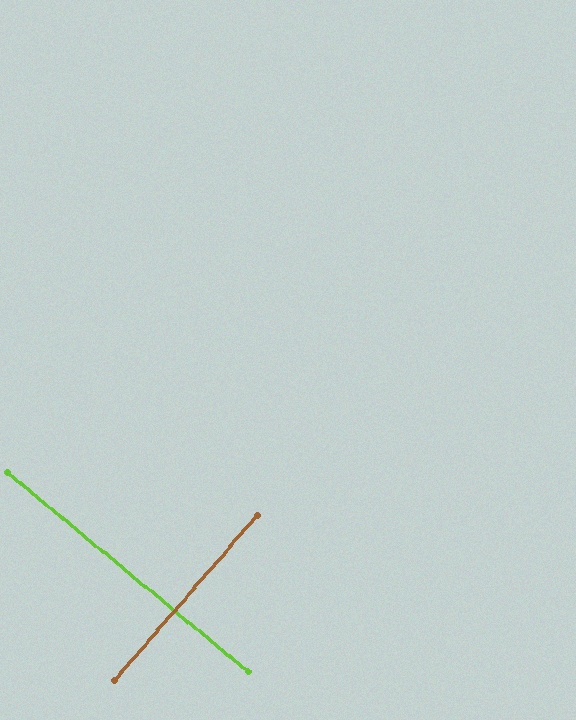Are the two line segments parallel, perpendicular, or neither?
Perpendicular — they meet at approximately 89°.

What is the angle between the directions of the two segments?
Approximately 89 degrees.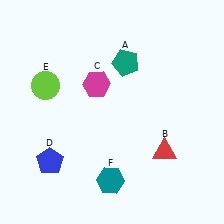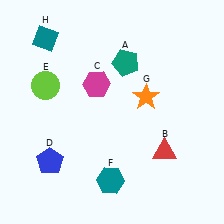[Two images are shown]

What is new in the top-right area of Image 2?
An orange star (G) was added in the top-right area of Image 2.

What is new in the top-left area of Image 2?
A teal diamond (H) was added in the top-left area of Image 2.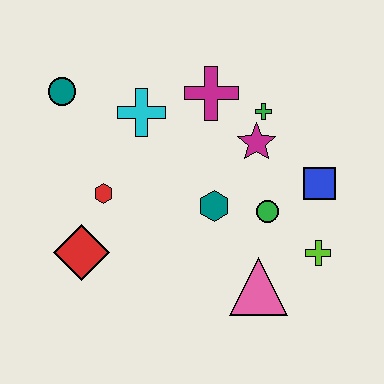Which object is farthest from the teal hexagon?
The teal circle is farthest from the teal hexagon.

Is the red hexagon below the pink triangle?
No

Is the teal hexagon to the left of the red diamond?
No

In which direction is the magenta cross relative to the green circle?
The magenta cross is above the green circle.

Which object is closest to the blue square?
The green circle is closest to the blue square.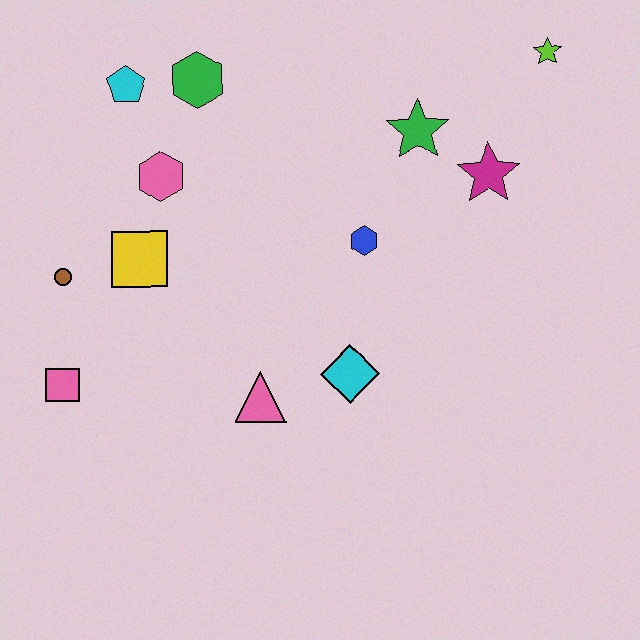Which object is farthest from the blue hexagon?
The pink square is farthest from the blue hexagon.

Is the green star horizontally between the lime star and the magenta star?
No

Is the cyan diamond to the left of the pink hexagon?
No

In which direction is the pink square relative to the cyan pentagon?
The pink square is below the cyan pentagon.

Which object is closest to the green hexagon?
The cyan pentagon is closest to the green hexagon.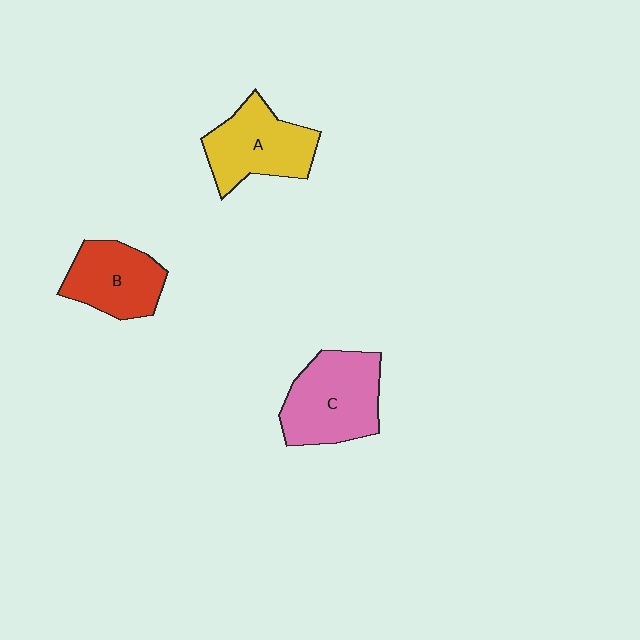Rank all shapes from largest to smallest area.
From largest to smallest: C (pink), A (yellow), B (red).